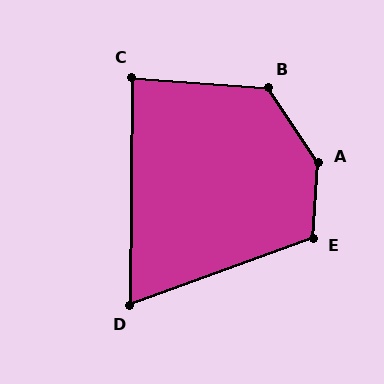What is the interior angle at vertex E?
Approximately 114 degrees (obtuse).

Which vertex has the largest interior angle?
A, at approximately 143 degrees.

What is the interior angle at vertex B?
Approximately 128 degrees (obtuse).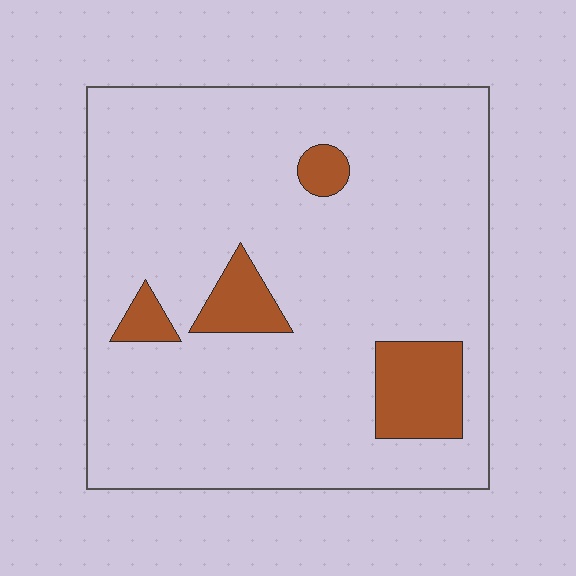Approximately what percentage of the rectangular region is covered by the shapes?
Approximately 10%.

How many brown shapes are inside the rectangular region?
4.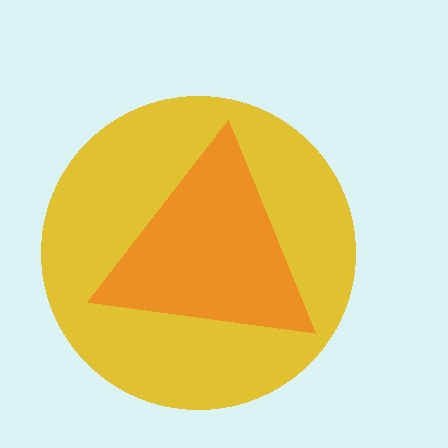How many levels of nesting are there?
2.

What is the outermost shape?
The yellow circle.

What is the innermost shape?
The orange triangle.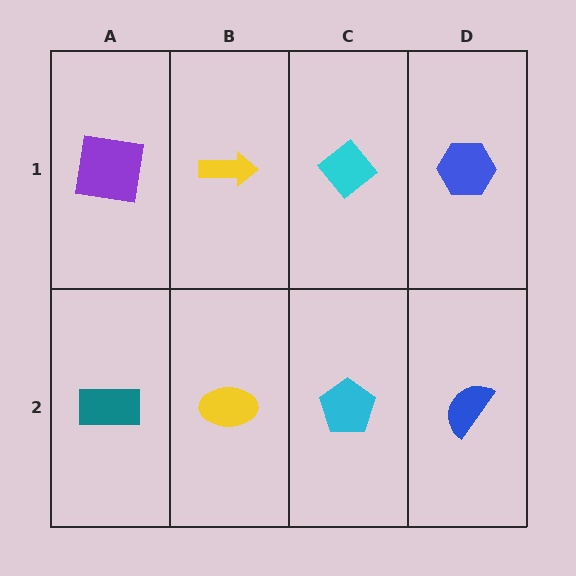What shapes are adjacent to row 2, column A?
A purple square (row 1, column A), a yellow ellipse (row 2, column B).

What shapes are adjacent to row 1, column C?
A cyan pentagon (row 2, column C), a yellow arrow (row 1, column B), a blue hexagon (row 1, column D).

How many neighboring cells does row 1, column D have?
2.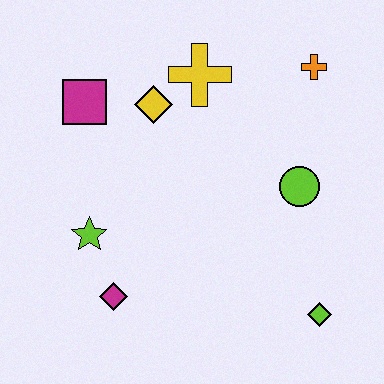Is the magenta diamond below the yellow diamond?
Yes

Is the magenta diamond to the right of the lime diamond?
No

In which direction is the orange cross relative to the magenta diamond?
The orange cross is above the magenta diamond.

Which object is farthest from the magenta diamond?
The orange cross is farthest from the magenta diamond.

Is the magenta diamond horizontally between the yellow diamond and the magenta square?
Yes